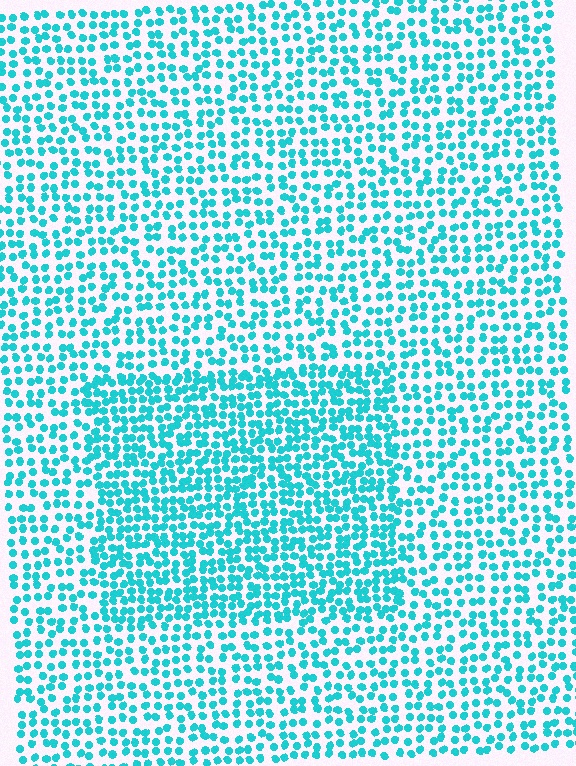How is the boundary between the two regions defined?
The boundary is defined by a change in element density (approximately 1.6x ratio). All elements are the same color, size, and shape.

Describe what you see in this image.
The image contains small cyan elements arranged at two different densities. A rectangle-shaped region is visible where the elements are more densely packed than the surrounding area.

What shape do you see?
I see a rectangle.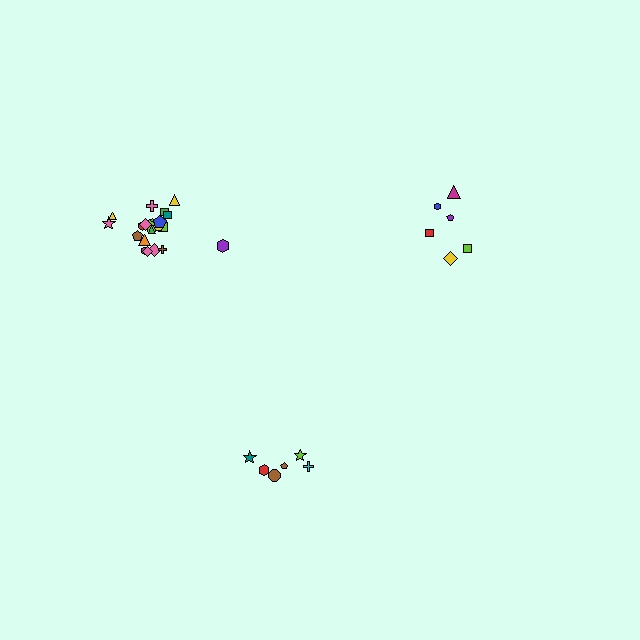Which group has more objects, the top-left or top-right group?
The top-left group.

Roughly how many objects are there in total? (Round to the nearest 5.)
Roughly 35 objects in total.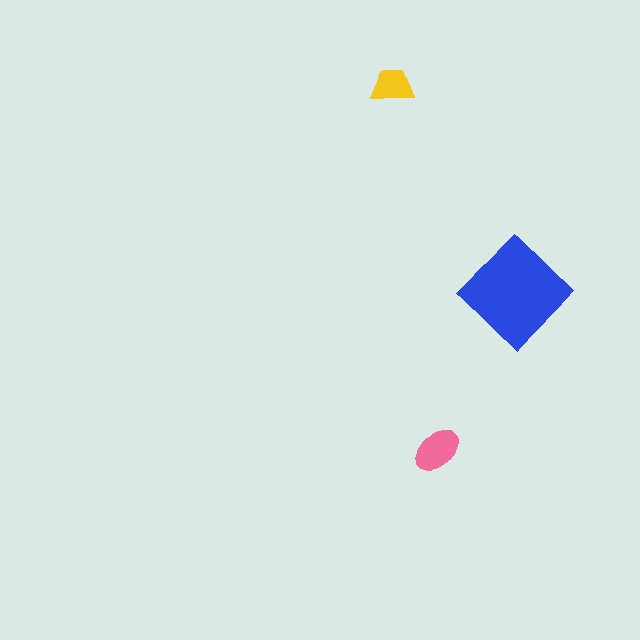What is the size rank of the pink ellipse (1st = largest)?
2nd.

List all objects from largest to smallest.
The blue diamond, the pink ellipse, the yellow trapezoid.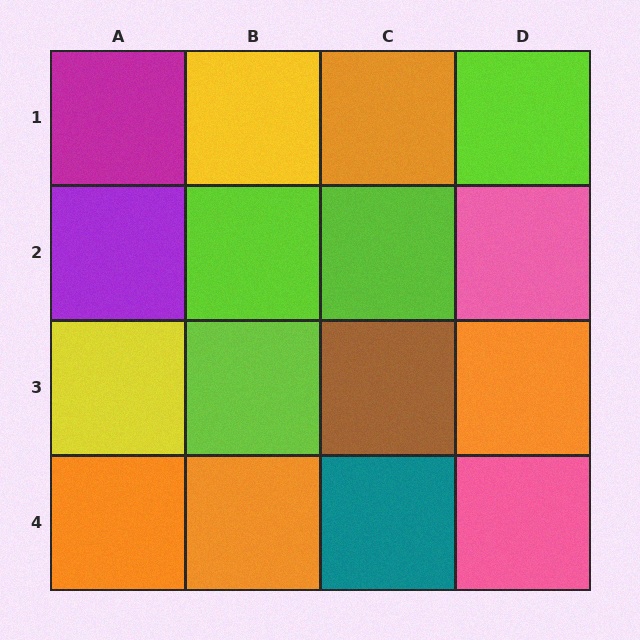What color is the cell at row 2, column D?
Pink.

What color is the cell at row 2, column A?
Purple.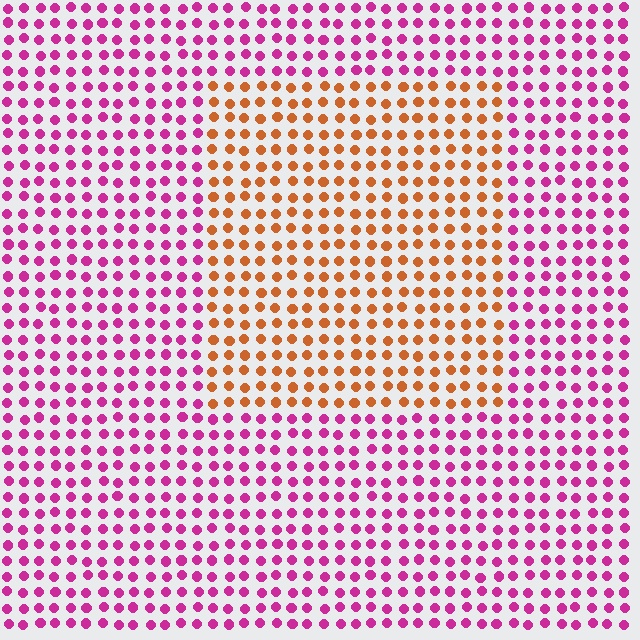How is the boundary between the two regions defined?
The boundary is defined purely by a slight shift in hue (about 64 degrees). Spacing, size, and orientation are identical on both sides.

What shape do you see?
I see a rectangle.